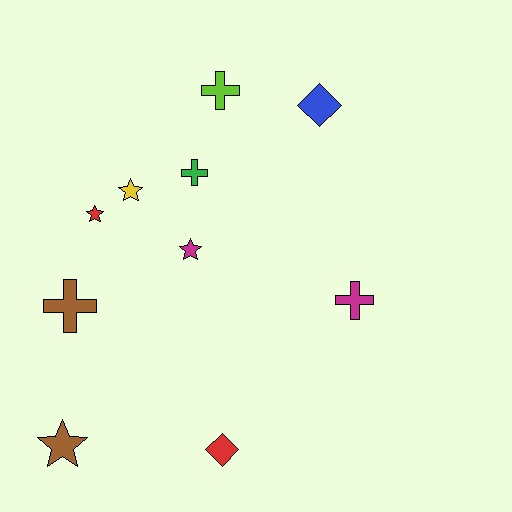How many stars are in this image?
There are 4 stars.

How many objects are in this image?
There are 10 objects.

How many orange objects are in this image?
There are no orange objects.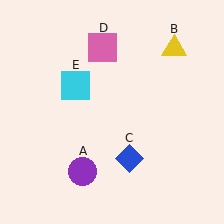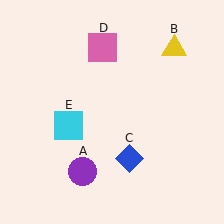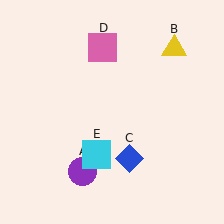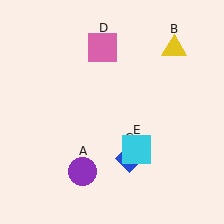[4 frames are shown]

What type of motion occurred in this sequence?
The cyan square (object E) rotated counterclockwise around the center of the scene.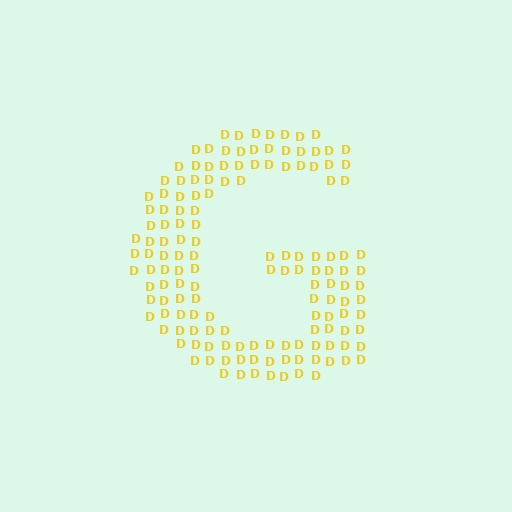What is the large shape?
The large shape is the letter G.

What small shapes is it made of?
It is made of small letter D's.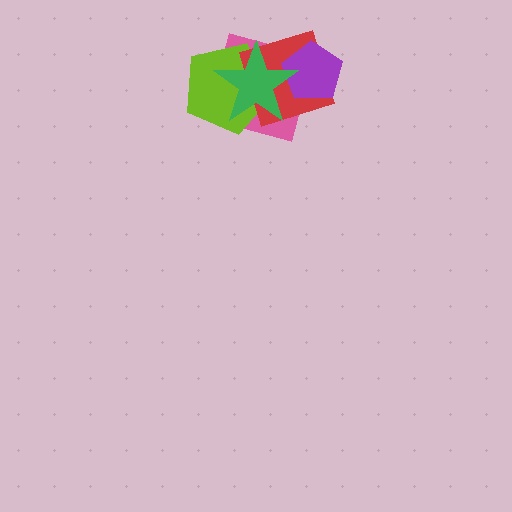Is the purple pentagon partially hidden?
Yes, it is partially covered by another shape.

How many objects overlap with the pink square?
4 objects overlap with the pink square.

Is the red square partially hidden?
Yes, it is partially covered by another shape.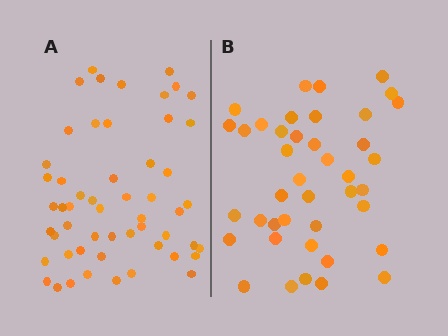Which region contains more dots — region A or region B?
Region A (the left region) has more dots.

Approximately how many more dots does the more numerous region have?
Region A has approximately 15 more dots than region B.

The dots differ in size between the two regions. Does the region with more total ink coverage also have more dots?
No. Region B has more total ink coverage because its dots are larger, but region A actually contains more individual dots. Total area can be misleading — the number of items is what matters here.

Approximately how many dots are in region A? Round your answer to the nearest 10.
About 50 dots. (The exact count is 54, which rounds to 50.)